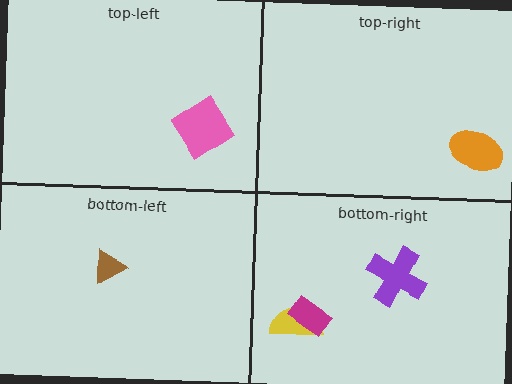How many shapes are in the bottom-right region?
3.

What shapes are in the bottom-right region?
The yellow semicircle, the purple cross, the magenta rectangle.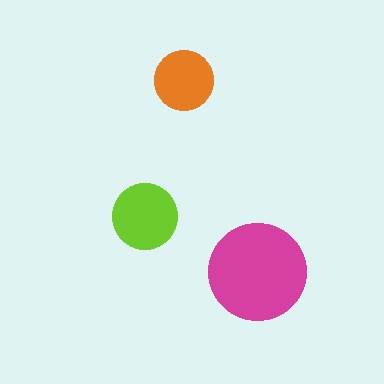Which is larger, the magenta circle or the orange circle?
The magenta one.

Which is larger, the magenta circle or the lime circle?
The magenta one.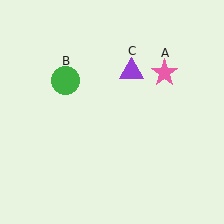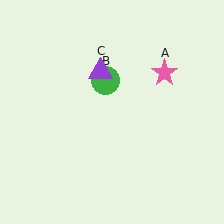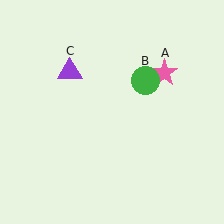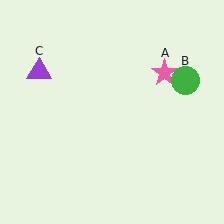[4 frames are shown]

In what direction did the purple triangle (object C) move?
The purple triangle (object C) moved left.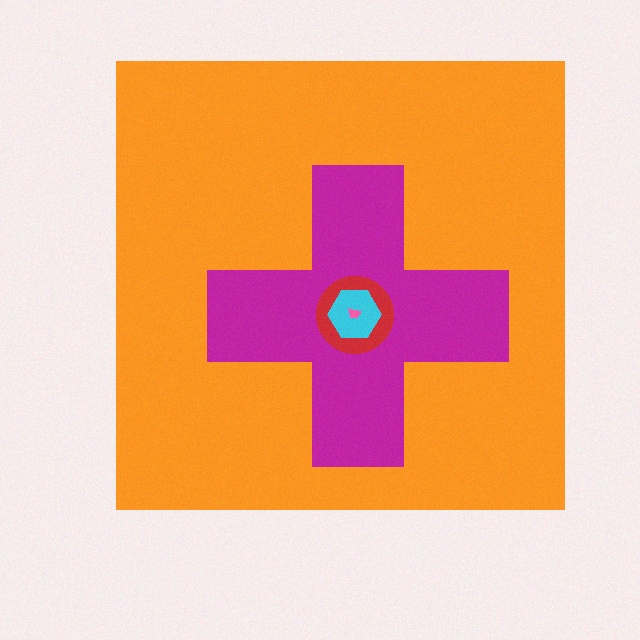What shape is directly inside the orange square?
The magenta cross.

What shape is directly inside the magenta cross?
The red circle.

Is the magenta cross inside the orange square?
Yes.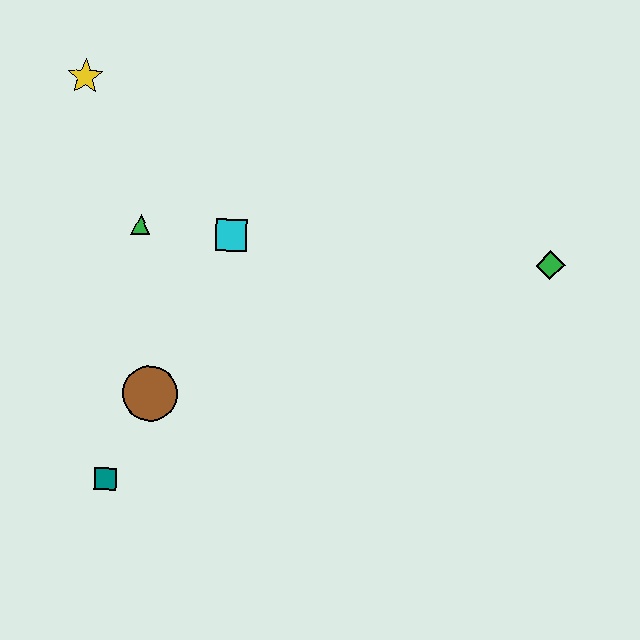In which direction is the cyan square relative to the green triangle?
The cyan square is to the right of the green triangle.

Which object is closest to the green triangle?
The cyan square is closest to the green triangle.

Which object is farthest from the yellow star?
The green diamond is farthest from the yellow star.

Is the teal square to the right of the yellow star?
Yes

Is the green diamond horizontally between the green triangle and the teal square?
No